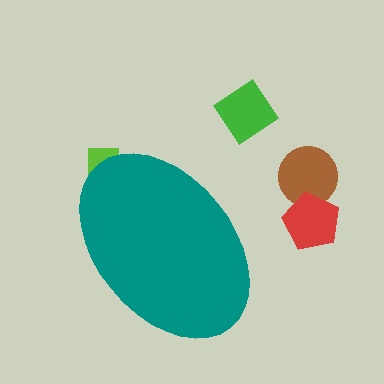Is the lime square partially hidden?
Yes, the lime square is partially hidden behind the teal ellipse.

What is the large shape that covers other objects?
A teal ellipse.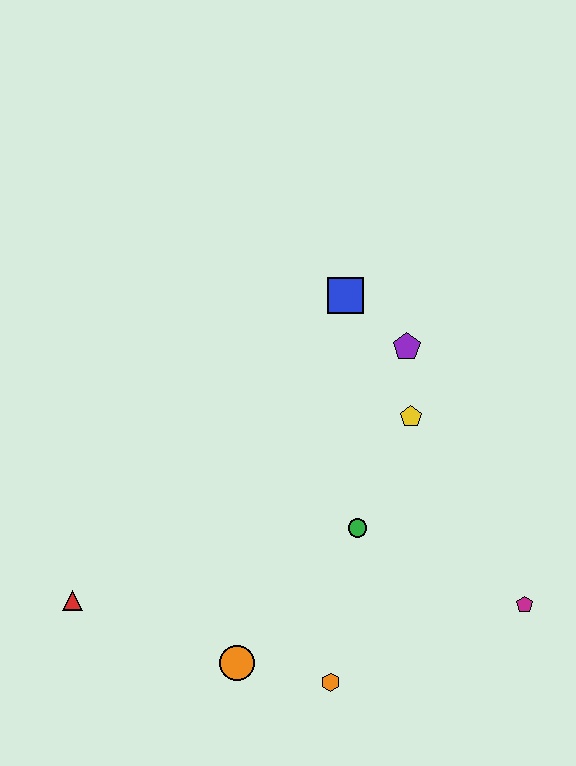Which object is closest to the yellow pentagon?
The purple pentagon is closest to the yellow pentagon.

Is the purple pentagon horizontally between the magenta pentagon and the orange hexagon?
Yes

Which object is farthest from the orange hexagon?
The blue square is farthest from the orange hexagon.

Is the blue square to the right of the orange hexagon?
Yes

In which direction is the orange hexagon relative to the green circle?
The orange hexagon is below the green circle.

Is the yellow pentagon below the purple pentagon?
Yes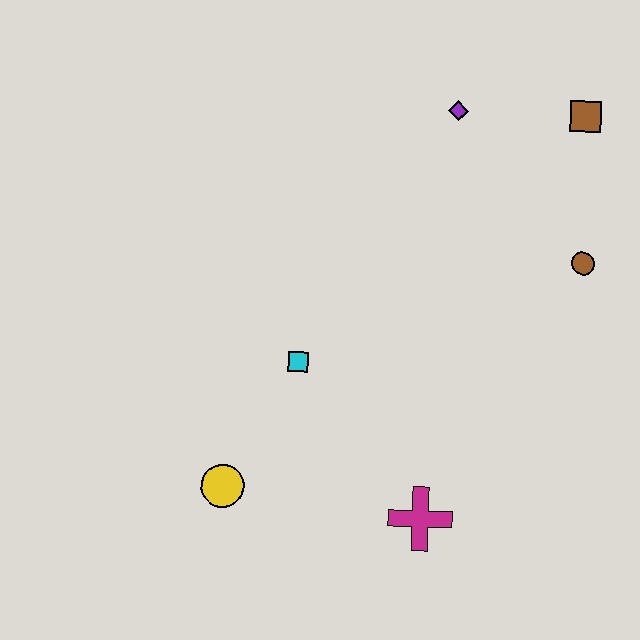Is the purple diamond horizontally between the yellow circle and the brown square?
Yes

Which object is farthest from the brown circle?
The yellow circle is farthest from the brown circle.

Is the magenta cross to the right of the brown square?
No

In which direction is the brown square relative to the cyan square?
The brown square is to the right of the cyan square.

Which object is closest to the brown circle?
The brown square is closest to the brown circle.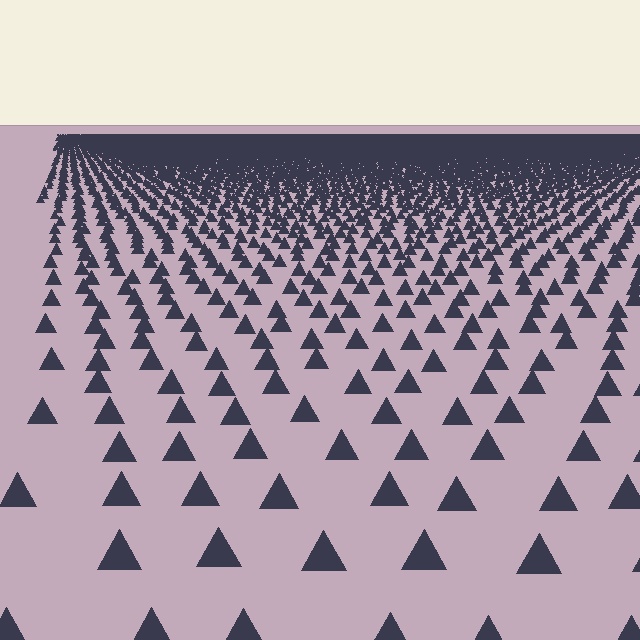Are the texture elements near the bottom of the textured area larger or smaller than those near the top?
Larger. Near the bottom, elements are closer to the viewer and appear at a bigger on-screen size.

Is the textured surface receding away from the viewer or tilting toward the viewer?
The surface is receding away from the viewer. Texture elements get smaller and denser toward the top.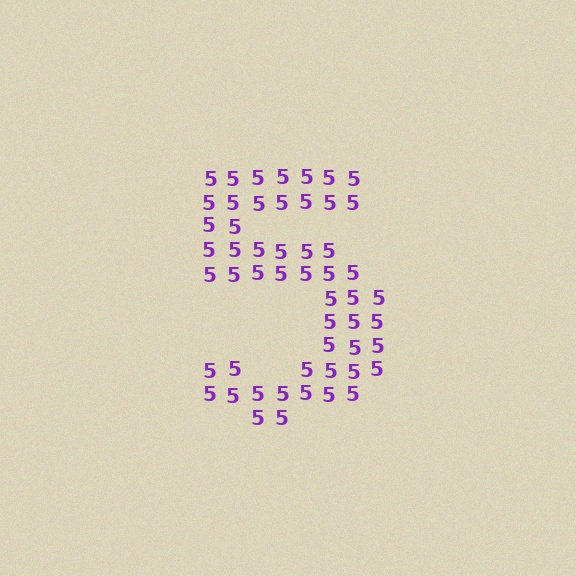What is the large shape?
The large shape is the digit 5.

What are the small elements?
The small elements are digit 5's.